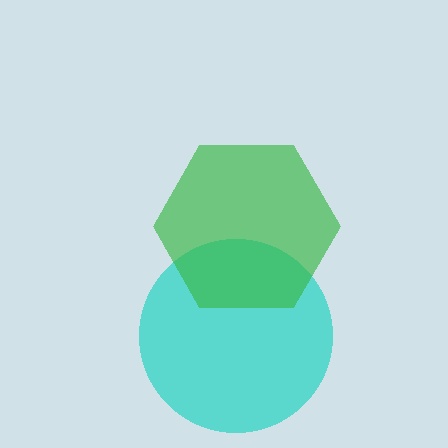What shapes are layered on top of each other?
The layered shapes are: a cyan circle, a green hexagon.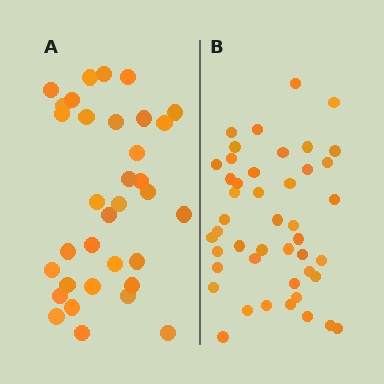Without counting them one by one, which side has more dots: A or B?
Region B (the right region) has more dots.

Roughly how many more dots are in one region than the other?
Region B has roughly 12 or so more dots than region A.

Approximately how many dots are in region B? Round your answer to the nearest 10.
About 40 dots. (The exact count is 45, which rounds to 40.)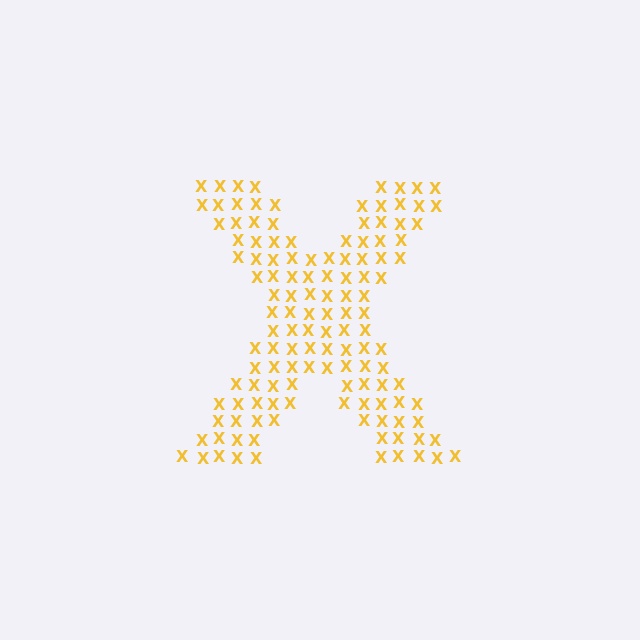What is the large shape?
The large shape is the letter X.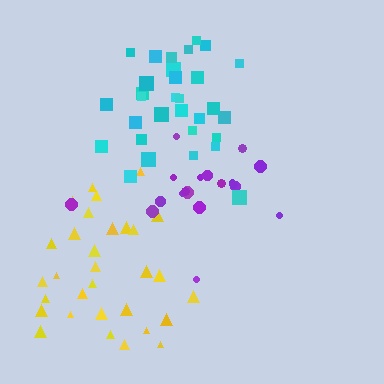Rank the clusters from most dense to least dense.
cyan, yellow, purple.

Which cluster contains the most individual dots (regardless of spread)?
Cyan (32).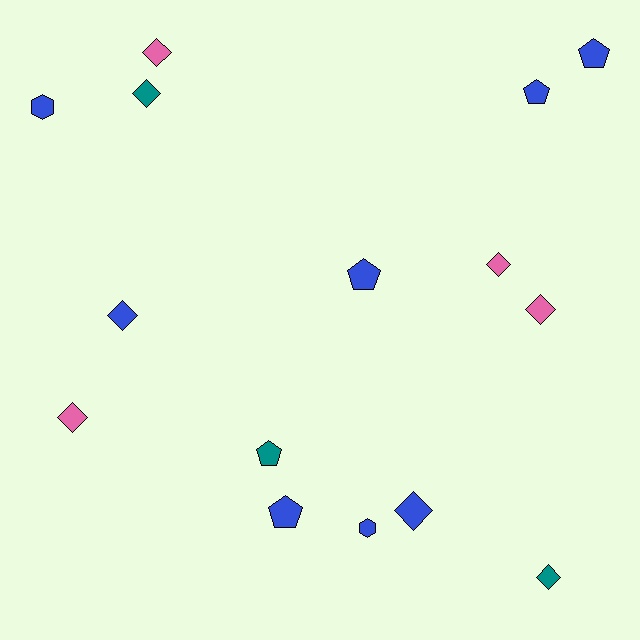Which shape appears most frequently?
Diamond, with 8 objects.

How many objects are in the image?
There are 15 objects.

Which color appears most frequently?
Blue, with 8 objects.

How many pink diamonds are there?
There are 4 pink diamonds.